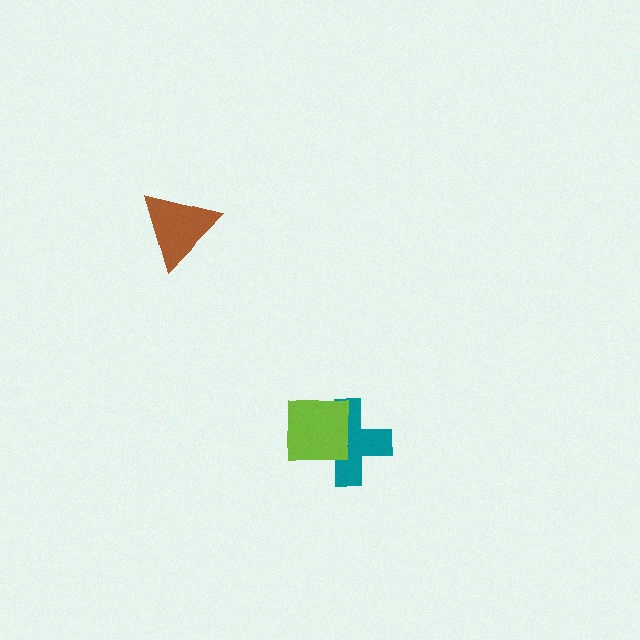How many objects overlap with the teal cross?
1 object overlaps with the teal cross.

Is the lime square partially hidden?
No, no other shape covers it.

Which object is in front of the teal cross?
The lime square is in front of the teal cross.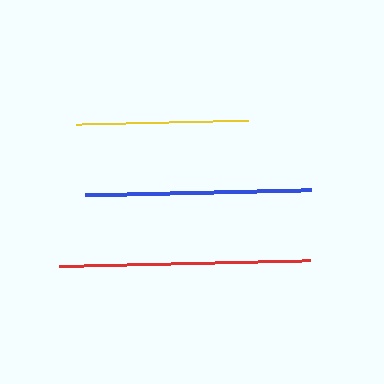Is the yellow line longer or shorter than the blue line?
The blue line is longer than the yellow line.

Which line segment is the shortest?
The yellow line is the shortest at approximately 172 pixels.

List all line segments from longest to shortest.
From longest to shortest: red, blue, yellow.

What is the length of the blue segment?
The blue segment is approximately 226 pixels long.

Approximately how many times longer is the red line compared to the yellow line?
The red line is approximately 1.5 times the length of the yellow line.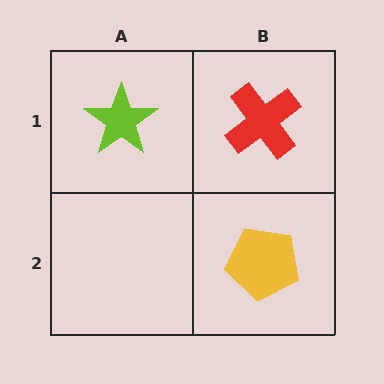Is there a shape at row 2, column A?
No, that cell is empty.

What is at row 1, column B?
A red cross.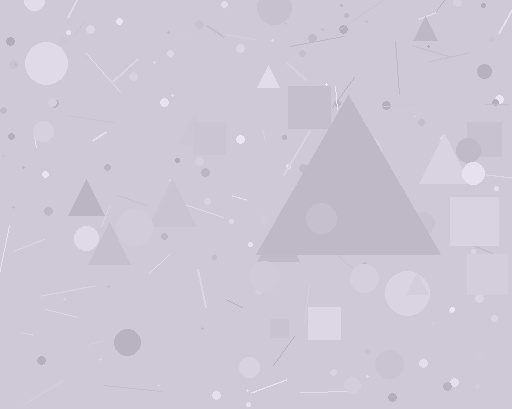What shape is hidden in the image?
A triangle is hidden in the image.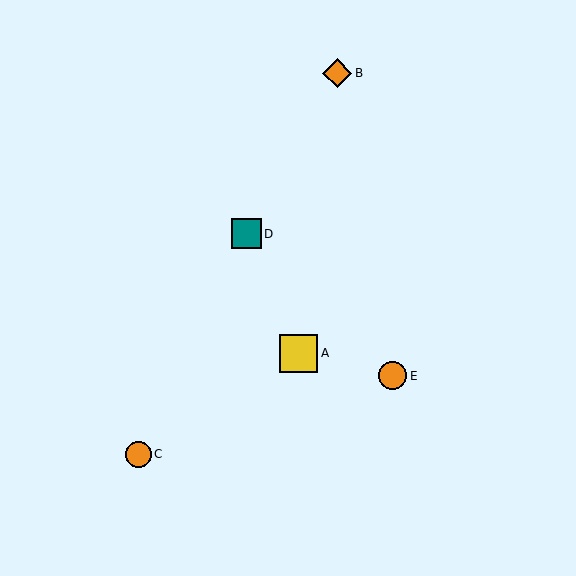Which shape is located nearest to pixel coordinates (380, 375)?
The orange circle (labeled E) at (393, 376) is nearest to that location.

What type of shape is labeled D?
Shape D is a teal square.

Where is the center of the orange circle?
The center of the orange circle is at (138, 454).